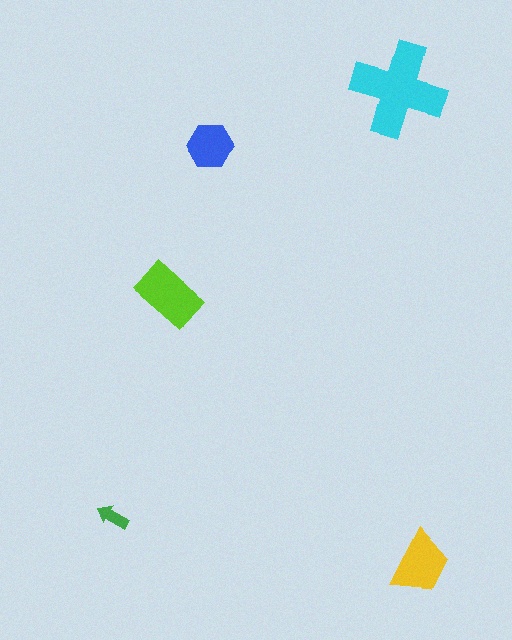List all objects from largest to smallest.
The cyan cross, the lime rectangle, the yellow trapezoid, the blue hexagon, the green arrow.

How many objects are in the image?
There are 5 objects in the image.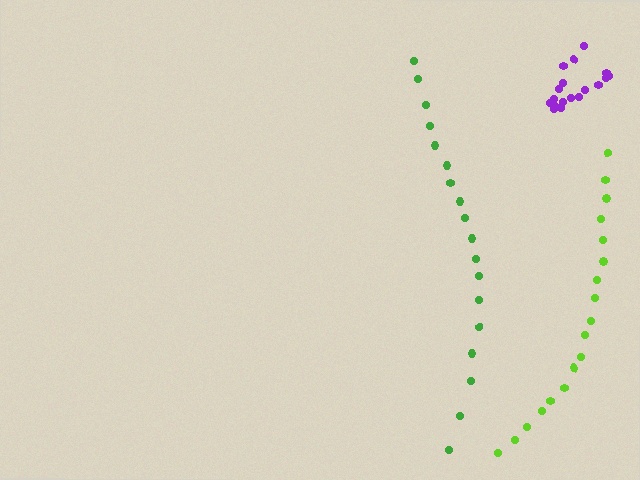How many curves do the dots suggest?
There are 3 distinct paths.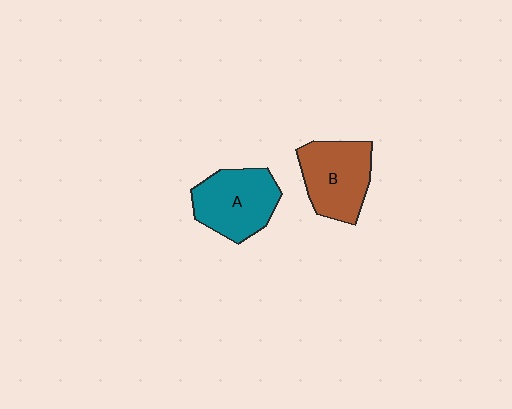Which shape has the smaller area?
Shape B (brown).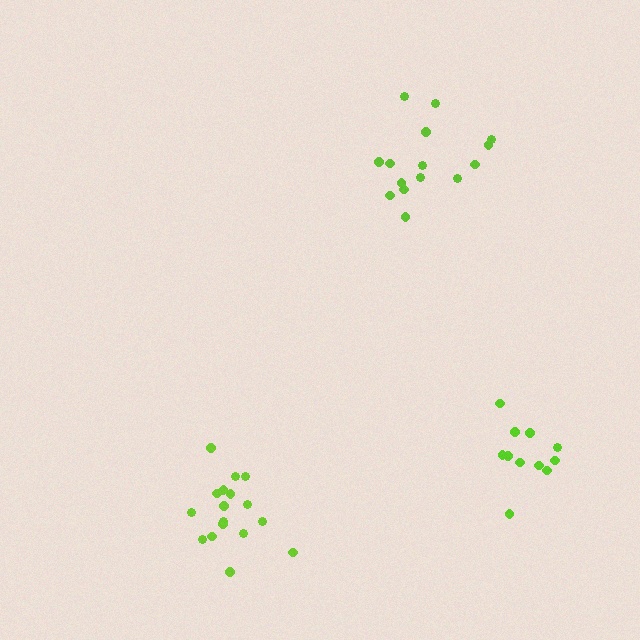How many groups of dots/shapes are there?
There are 3 groups.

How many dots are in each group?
Group 1: 17 dots, Group 2: 15 dots, Group 3: 11 dots (43 total).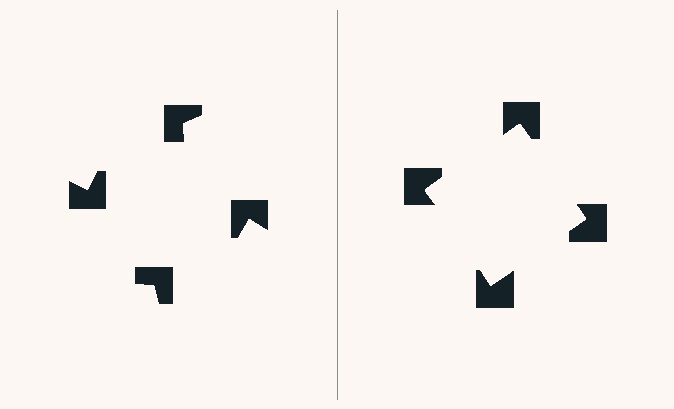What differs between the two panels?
The notched squares are positioned identically on both sides; only the wedge orientations differ. On the right they align to a square; on the left they are misaligned.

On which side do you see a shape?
An illusory square appears on the right side. On the left side the wedge cuts are rotated, so no coherent shape forms.